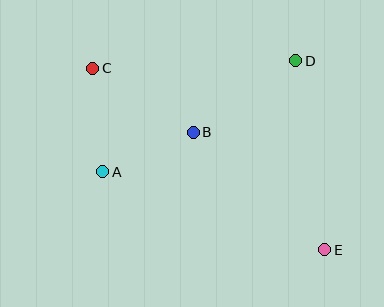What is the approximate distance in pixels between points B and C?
The distance between B and C is approximately 119 pixels.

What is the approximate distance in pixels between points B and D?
The distance between B and D is approximately 125 pixels.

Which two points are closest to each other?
Points A and B are closest to each other.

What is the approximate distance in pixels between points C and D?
The distance between C and D is approximately 203 pixels.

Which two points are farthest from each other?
Points C and E are farthest from each other.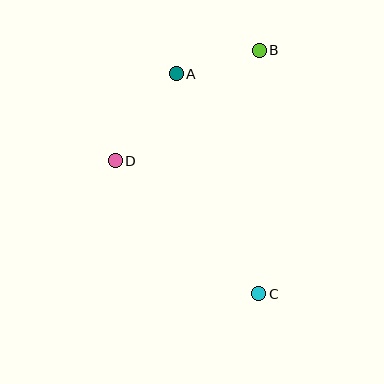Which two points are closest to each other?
Points A and B are closest to each other.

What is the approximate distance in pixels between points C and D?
The distance between C and D is approximately 196 pixels.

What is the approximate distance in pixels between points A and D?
The distance between A and D is approximately 106 pixels.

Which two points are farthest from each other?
Points B and C are farthest from each other.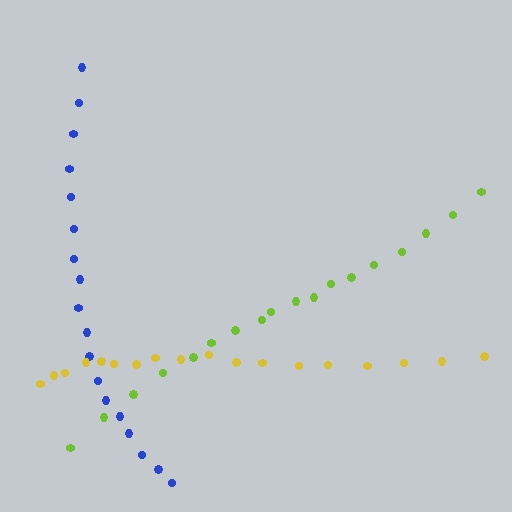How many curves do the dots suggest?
There are 3 distinct paths.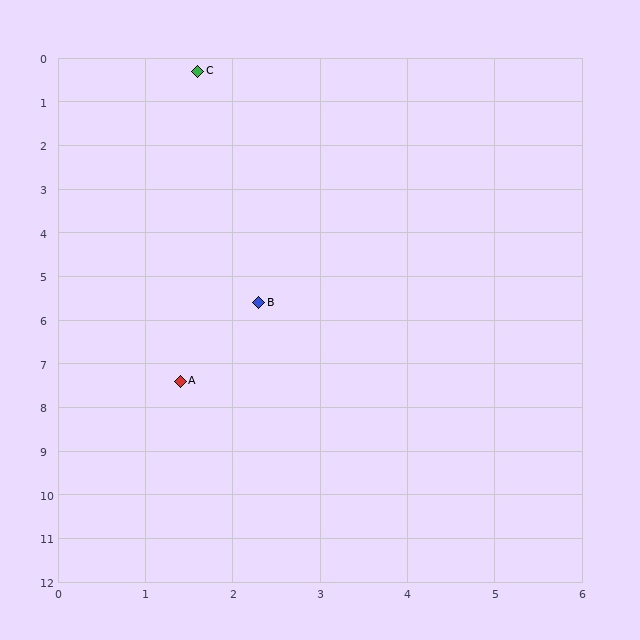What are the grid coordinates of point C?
Point C is at approximately (1.6, 0.3).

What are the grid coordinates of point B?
Point B is at approximately (2.3, 5.6).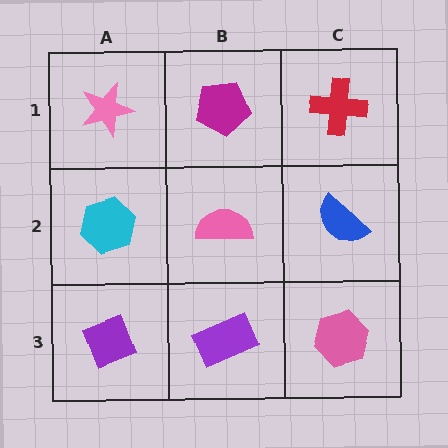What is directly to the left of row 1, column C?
A magenta pentagon.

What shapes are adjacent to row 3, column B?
A pink semicircle (row 2, column B), a purple diamond (row 3, column A), a pink hexagon (row 3, column C).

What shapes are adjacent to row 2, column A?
A pink star (row 1, column A), a purple diamond (row 3, column A), a pink semicircle (row 2, column B).